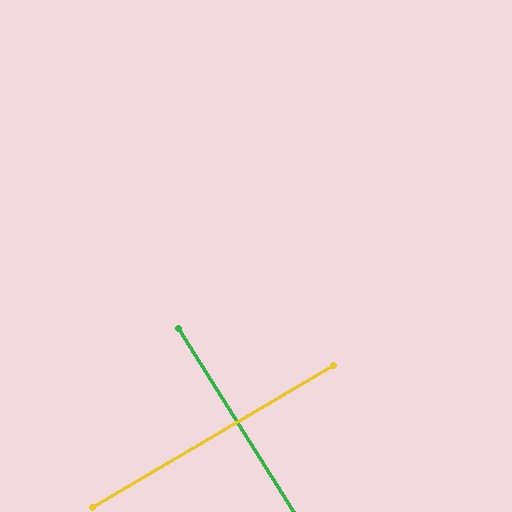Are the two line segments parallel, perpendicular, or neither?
Perpendicular — they meet at approximately 88°.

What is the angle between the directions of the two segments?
Approximately 88 degrees.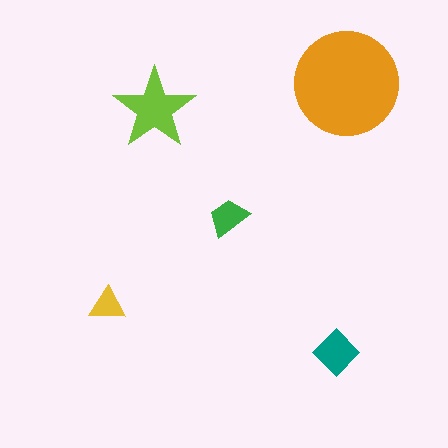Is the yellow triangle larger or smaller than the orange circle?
Smaller.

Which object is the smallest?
The yellow triangle.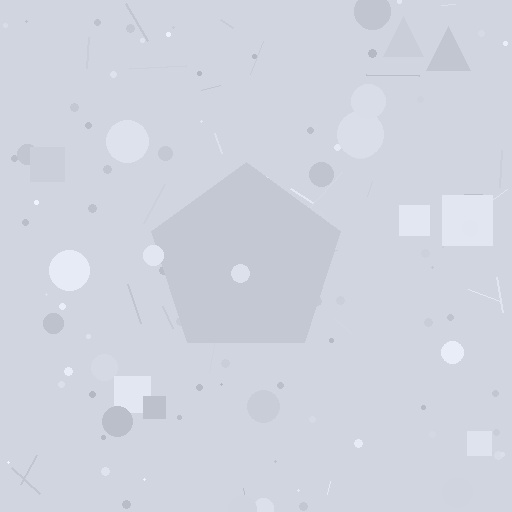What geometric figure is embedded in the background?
A pentagon is embedded in the background.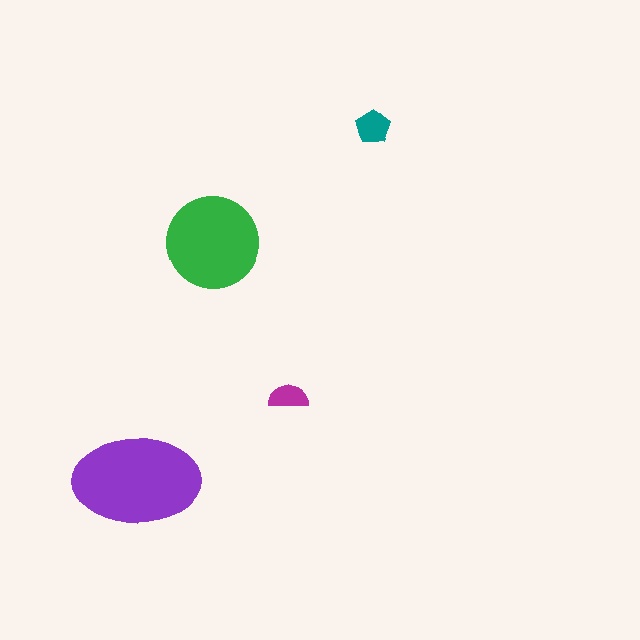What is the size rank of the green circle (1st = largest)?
2nd.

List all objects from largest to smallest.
The purple ellipse, the green circle, the teal pentagon, the magenta semicircle.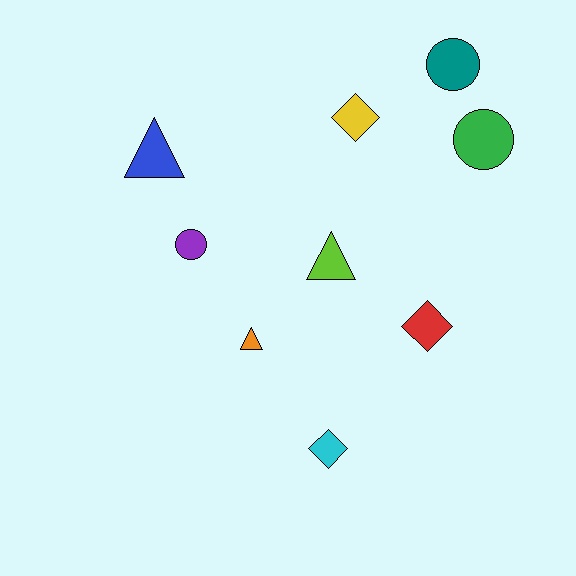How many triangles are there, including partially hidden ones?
There are 3 triangles.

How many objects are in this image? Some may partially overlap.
There are 9 objects.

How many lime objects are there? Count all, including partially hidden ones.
There is 1 lime object.